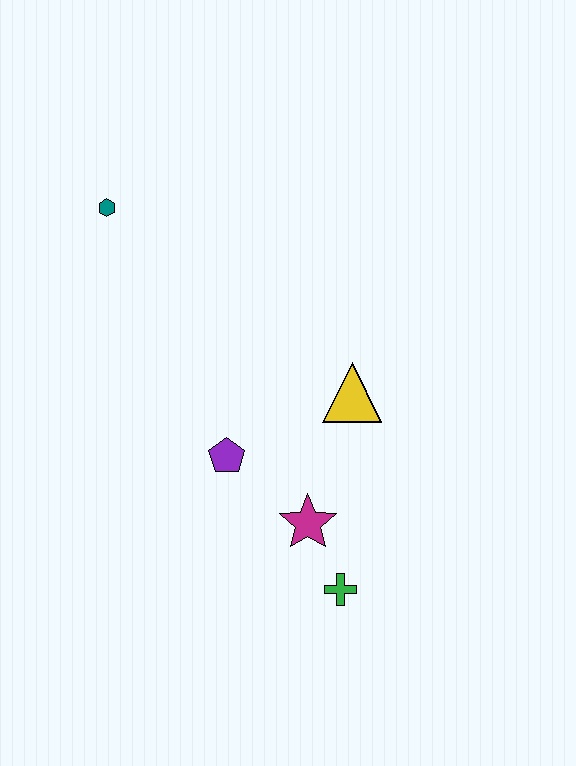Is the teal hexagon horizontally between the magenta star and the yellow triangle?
No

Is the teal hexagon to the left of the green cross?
Yes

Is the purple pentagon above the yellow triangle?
No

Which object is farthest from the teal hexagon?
The green cross is farthest from the teal hexagon.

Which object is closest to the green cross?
The magenta star is closest to the green cross.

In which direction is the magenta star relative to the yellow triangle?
The magenta star is below the yellow triangle.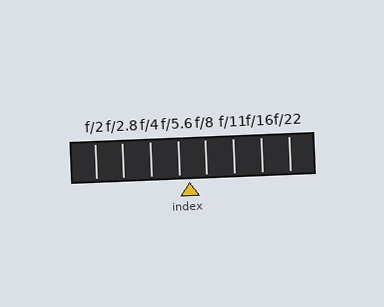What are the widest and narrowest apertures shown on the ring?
The widest aperture shown is f/2 and the narrowest is f/22.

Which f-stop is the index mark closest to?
The index mark is closest to f/5.6.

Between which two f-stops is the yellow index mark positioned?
The index mark is between f/5.6 and f/8.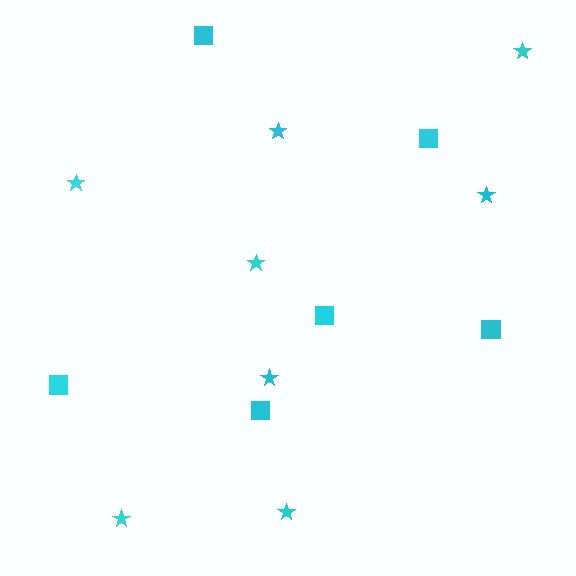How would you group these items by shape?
There are 2 groups: one group of squares (6) and one group of stars (8).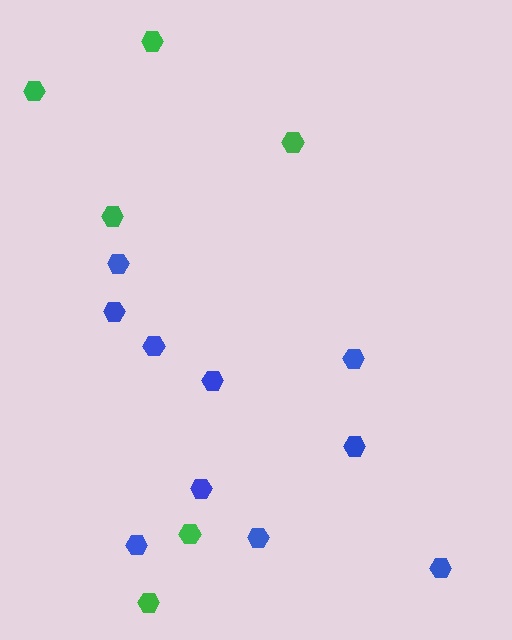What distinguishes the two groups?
There are 2 groups: one group of green hexagons (6) and one group of blue hexagons (10).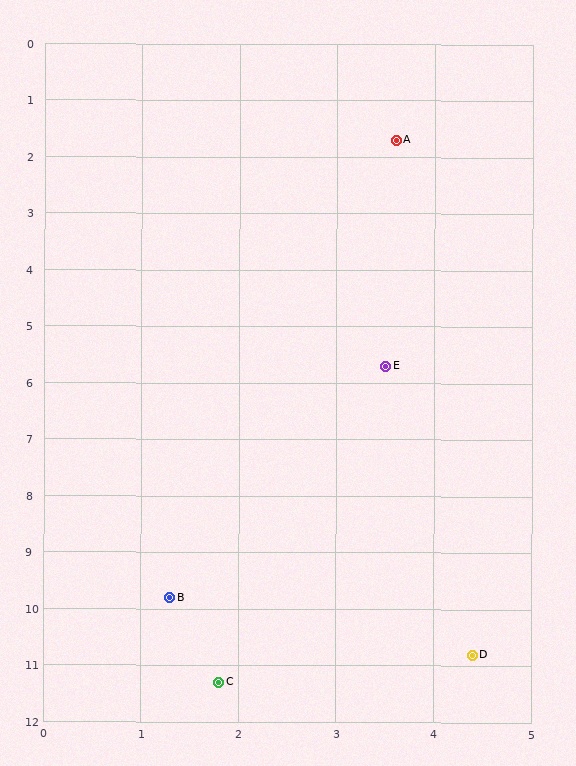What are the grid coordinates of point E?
Point E is at approximately (3.5, 5.7).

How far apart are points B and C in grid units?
Points B and C are about 1.6 grid units apart.